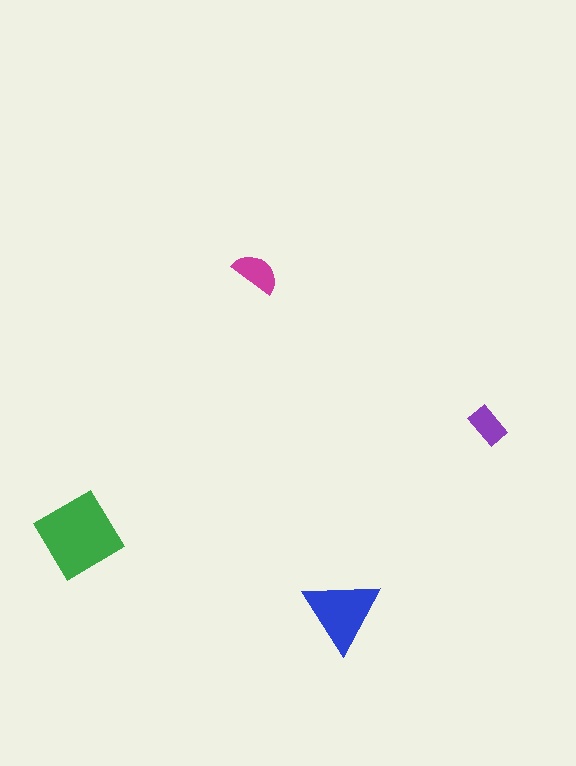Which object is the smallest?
The purple rectangle.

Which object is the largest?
The green diamond.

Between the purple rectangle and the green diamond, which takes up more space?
The green diamond.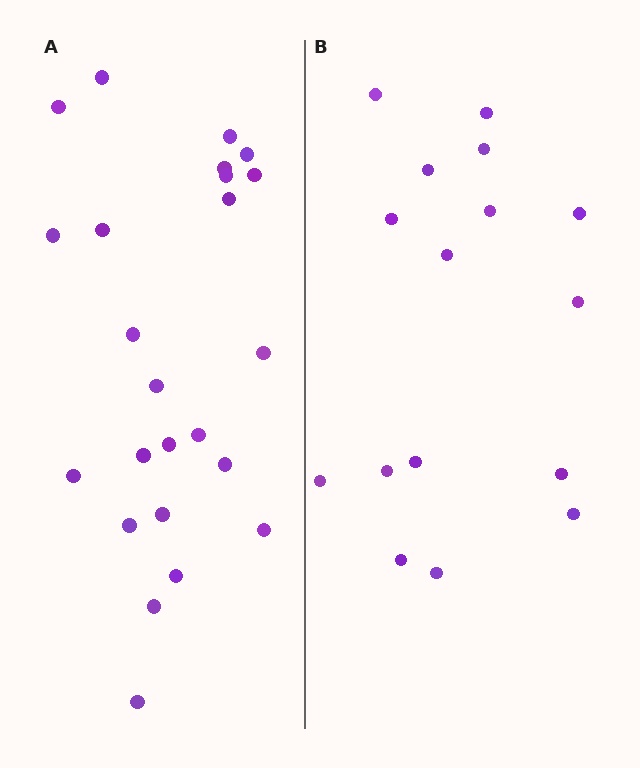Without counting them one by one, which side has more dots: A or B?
Region A (the left region) has more dots.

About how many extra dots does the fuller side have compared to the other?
Region A has roughly 8 or so more dots than region B.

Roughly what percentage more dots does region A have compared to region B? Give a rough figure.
About 50% more.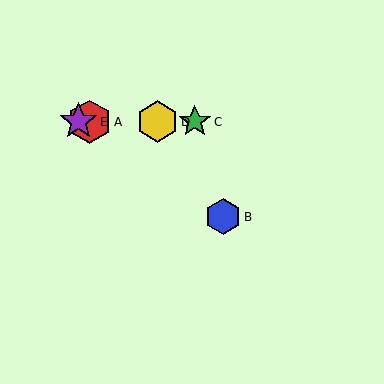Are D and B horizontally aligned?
No, D is at y≈122 and B is at y≈217.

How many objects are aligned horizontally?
4 objects (A, C, D, E) are aligned horizontally.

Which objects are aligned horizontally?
Objects A, C, D, E are aligned horizontally.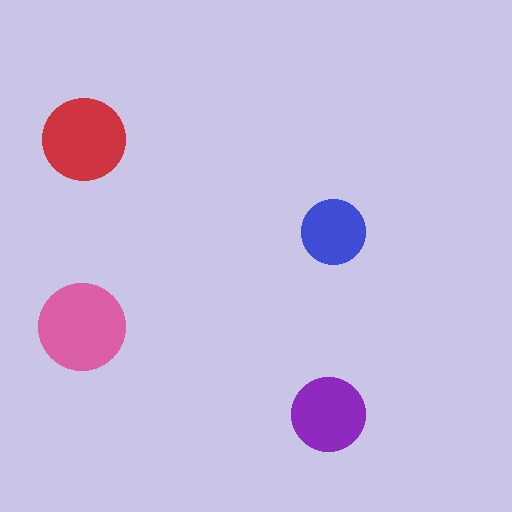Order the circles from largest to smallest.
the pink one, the red one, the purple one, the blue one.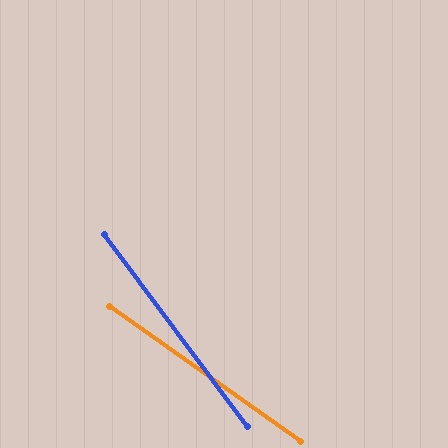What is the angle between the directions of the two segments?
Approximately 18 degrees.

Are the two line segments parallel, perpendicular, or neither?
Neither parallel nor perpendicular — they differ by about 18°.